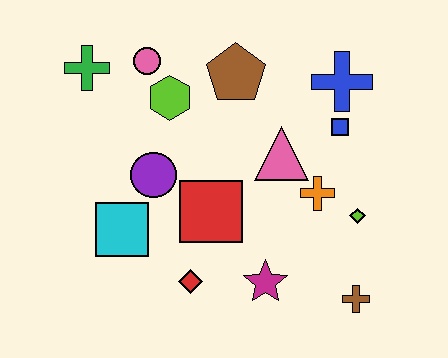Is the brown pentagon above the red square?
Yes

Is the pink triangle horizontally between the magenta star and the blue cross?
Yes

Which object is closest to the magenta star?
The red diamond is closest to the magenta star.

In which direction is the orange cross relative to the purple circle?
The orange cross is to the right of the purple circle.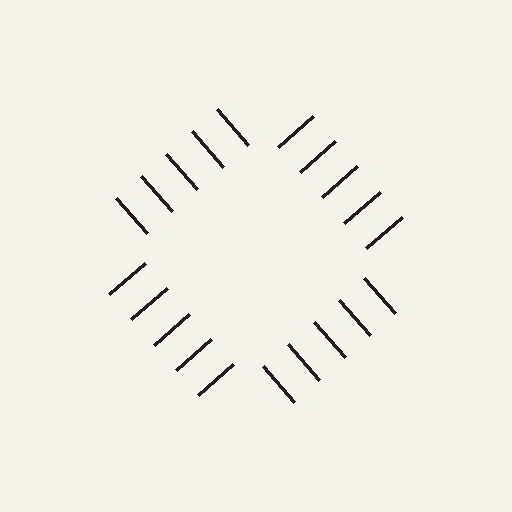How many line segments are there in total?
20 — 5 along each of the 4 edges.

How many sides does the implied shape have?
4 sides — the line-ends trace a square.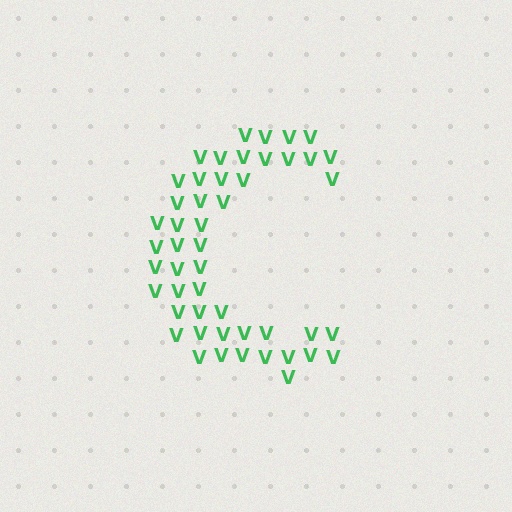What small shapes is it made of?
It is made of small letter V's.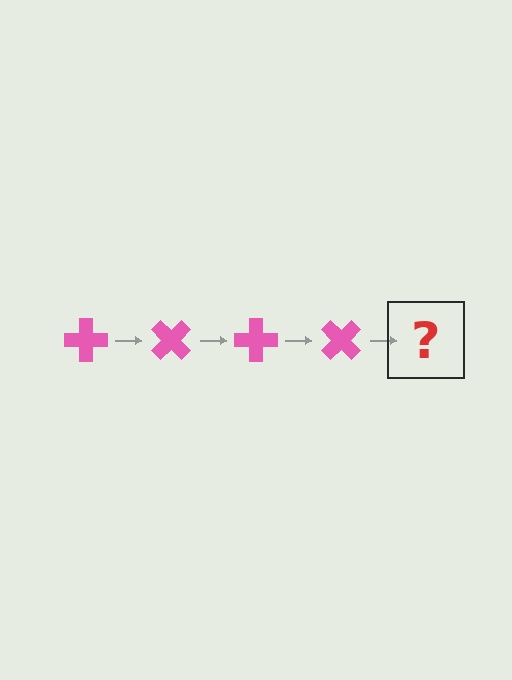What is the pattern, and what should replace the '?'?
The pattern is that the cross rotates 45 degrees each step. The '?' should be a pink cross rotated 180 degrees.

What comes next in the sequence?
The next element should be a pink cross rotated 180 degrees.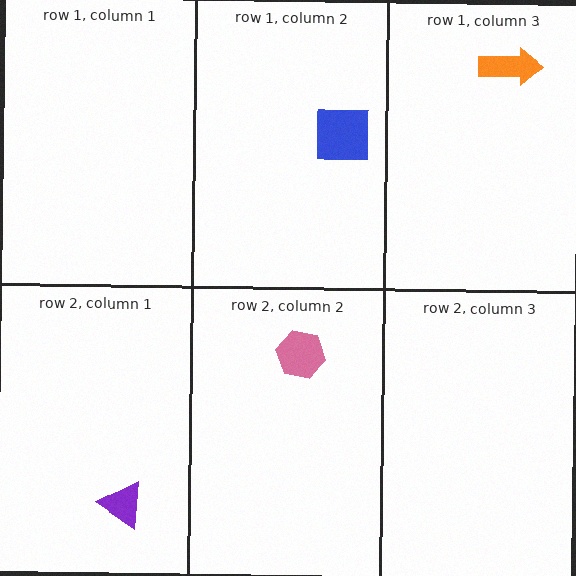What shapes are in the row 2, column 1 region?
The purple triangle.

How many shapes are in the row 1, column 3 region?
1.